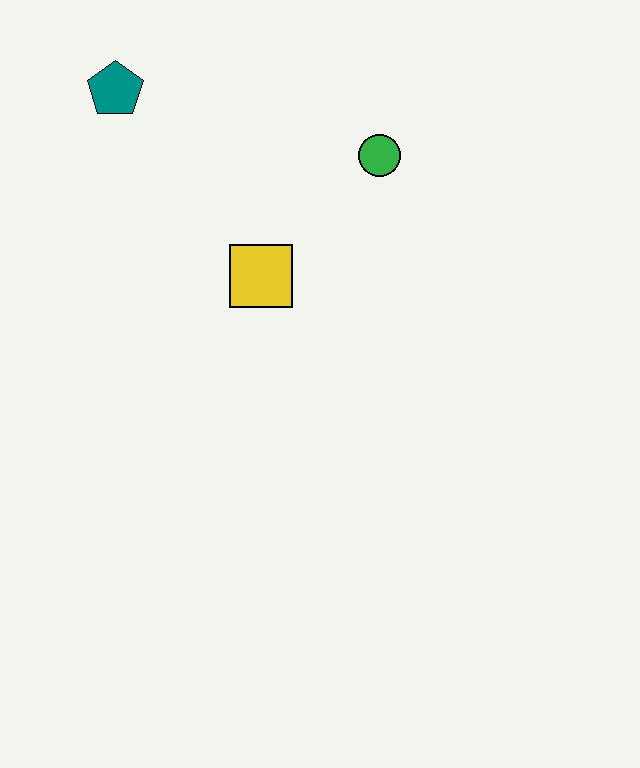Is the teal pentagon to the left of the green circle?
Yes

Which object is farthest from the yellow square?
The teal pentagon is farthest from the yellow square.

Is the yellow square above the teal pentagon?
No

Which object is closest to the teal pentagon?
The yellow square is closest to the teal pentagon.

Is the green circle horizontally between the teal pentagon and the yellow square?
No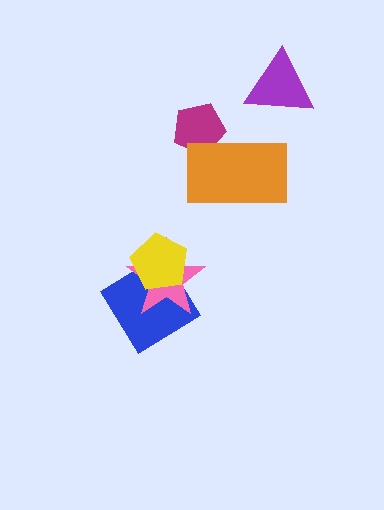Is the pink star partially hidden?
Yes, it is partially covered by another shape.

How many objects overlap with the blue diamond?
2 objects overlap with the blue diamond.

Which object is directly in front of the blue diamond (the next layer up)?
The pink star is directly in front of the blue diamond.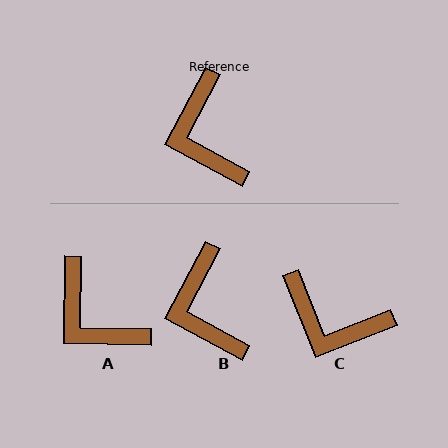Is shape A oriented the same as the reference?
No, it is off by about 27 degrees.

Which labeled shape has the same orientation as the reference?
B.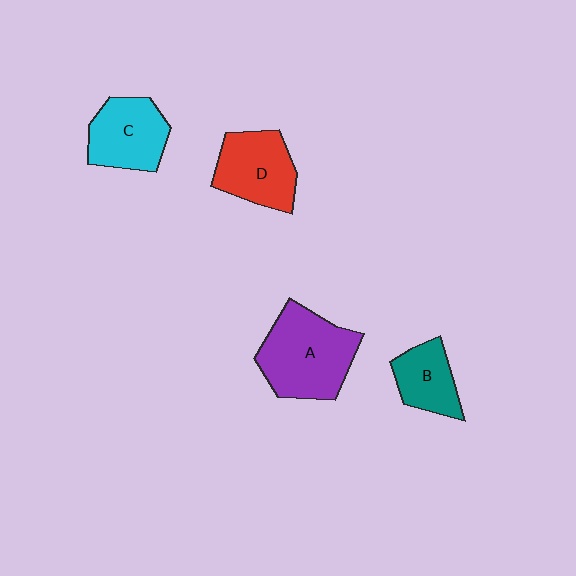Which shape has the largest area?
Shape A (purple).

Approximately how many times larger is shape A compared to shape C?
Approximately 1.4 times.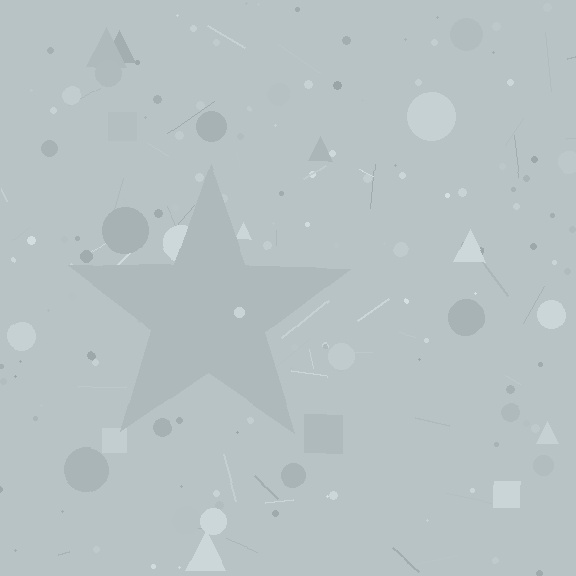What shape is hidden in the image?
A star is hidden in the image.